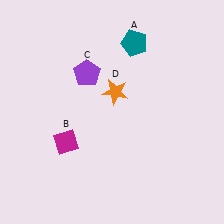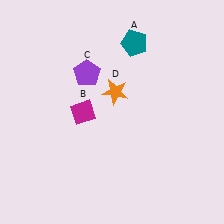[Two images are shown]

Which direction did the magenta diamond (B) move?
The magenta diamond (B) moved up.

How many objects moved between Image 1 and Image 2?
1 object moved between the two images.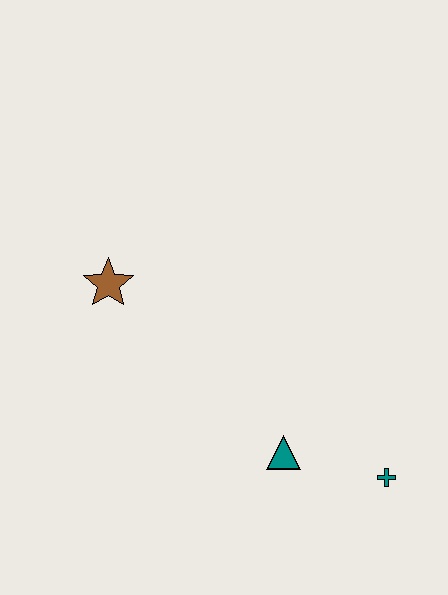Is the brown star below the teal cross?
No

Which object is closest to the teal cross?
The teal triangle is closest to the teal cross.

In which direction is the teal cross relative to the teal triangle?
The teal cross is to the right of the teal triangle.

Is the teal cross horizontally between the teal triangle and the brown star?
No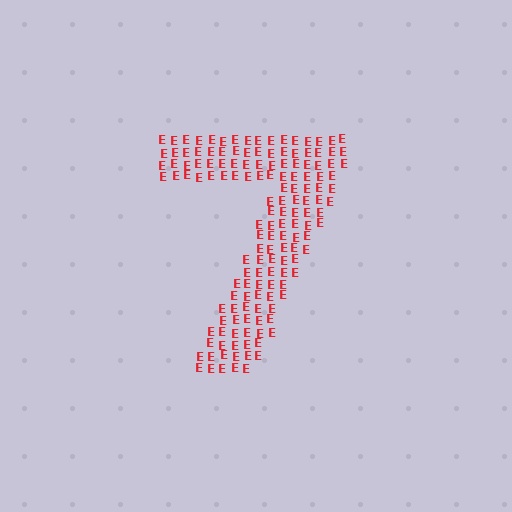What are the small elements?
The small elements are letter E's.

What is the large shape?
The large shape is the digit 7.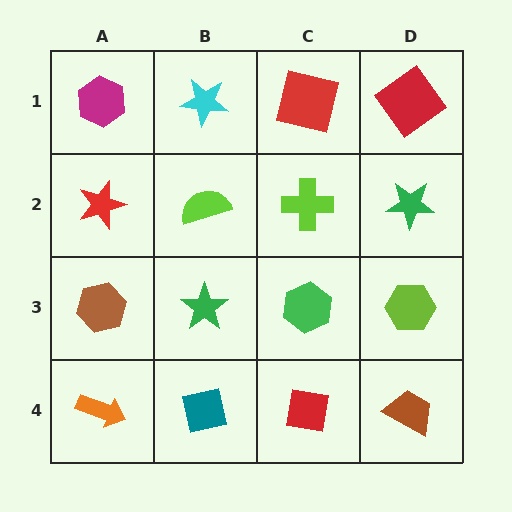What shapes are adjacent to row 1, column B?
A lime semicircle (row 2, column B), a magenta hexagon (row 1, column A), a red square (row 1, column C).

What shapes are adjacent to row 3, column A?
A red star (row 2, column A), an orange arrow (row 4, column A), a green star (row 3, column B).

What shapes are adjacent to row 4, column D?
A lime hexagon (row 3, column D), a red square (row 4, column C).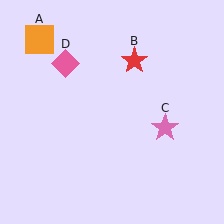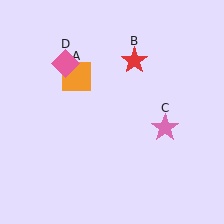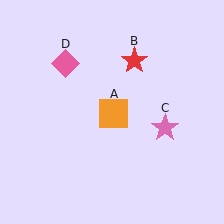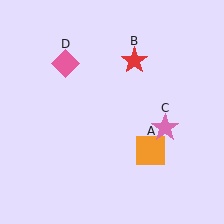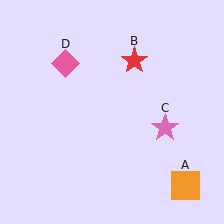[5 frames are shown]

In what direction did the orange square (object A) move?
The orange square (object A) moved down and to the right.